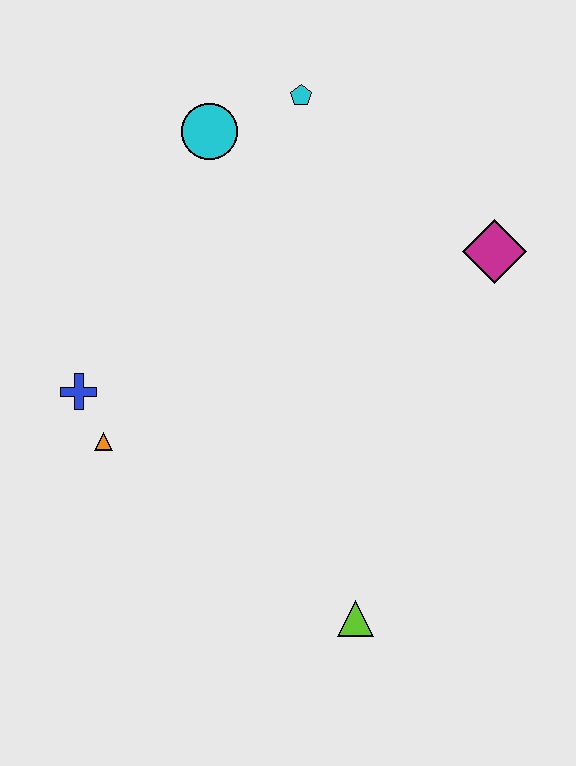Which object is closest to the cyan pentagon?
The cyan circle is closest to the cyan pentagon.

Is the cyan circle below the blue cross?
No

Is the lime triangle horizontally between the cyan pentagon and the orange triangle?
No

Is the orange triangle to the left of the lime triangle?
Yes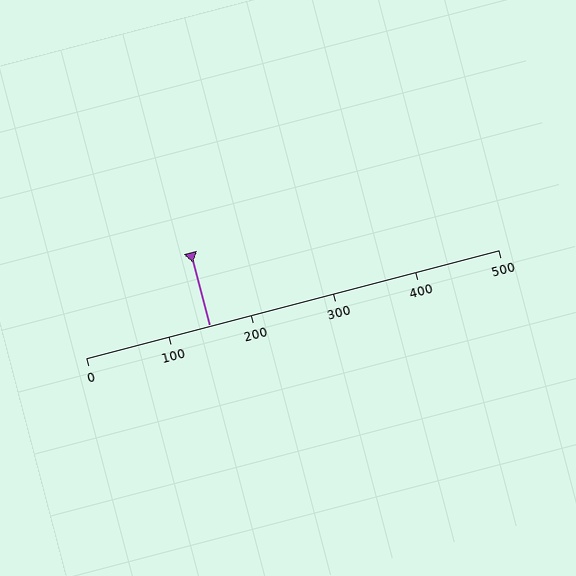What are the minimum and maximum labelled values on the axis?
The axis runs from 0 to 500.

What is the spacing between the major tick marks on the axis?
The major ticks are spaced 100 apart.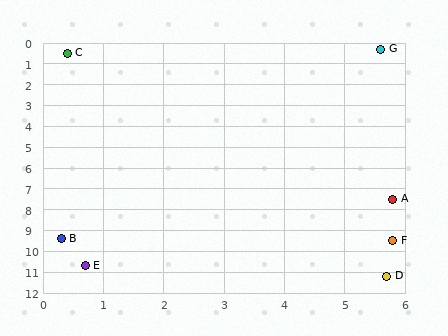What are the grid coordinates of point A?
Point A is at approximately (5.8, 7.5).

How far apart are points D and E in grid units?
Points D and E are about 5.0 grid units apart.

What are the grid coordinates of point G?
Point G is at approximately (5.6, 0.3).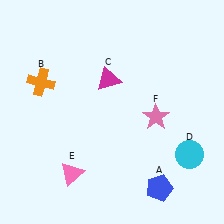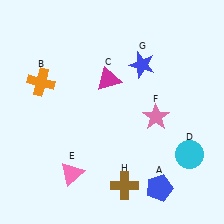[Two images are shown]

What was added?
A blue star (G), a brown cross (H) were added in Image 2.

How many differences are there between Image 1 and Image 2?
There are 2 differences between the two images.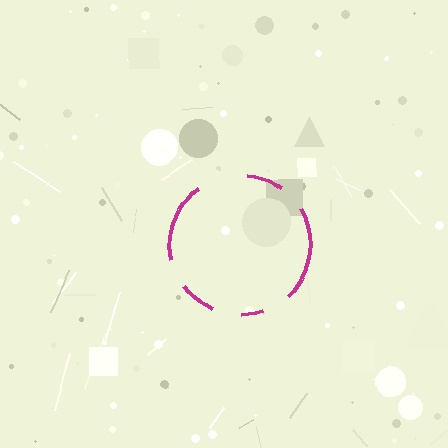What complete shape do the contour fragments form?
The contour fragments form a circle.